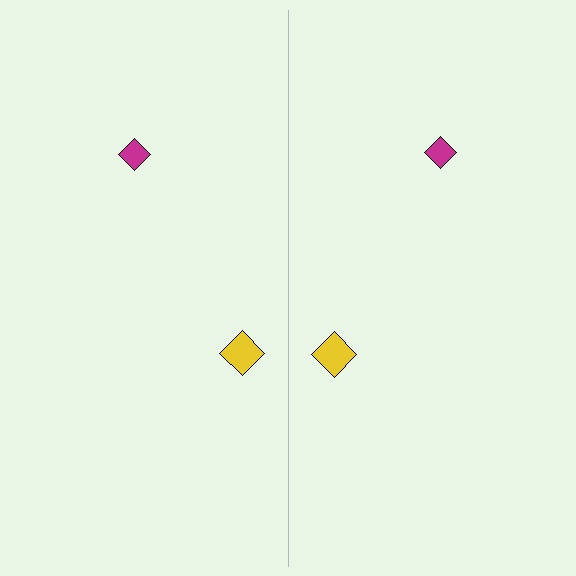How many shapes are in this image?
There are 4 shapes in this image.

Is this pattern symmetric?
Yes, this pattern has bilateral (reflection) symmetry.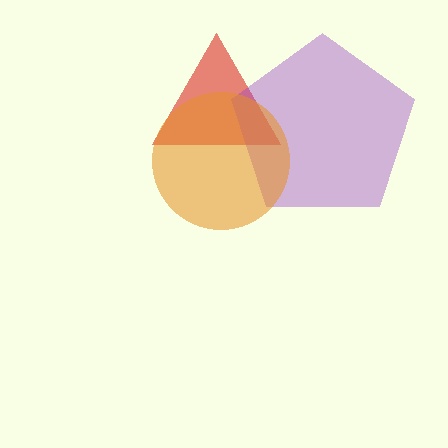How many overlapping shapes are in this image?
There are 3 overlapping shapes in the image.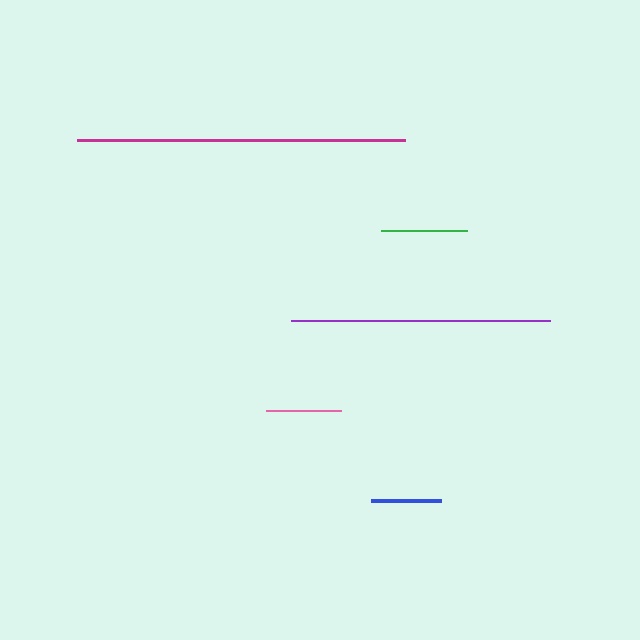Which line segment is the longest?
The magenta line is the longest at approximately 328 pixels.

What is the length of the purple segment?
The purple segment is approximately 259 pixels long.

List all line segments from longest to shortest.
From longest to shortest: magenta, purple, green, pink, blue.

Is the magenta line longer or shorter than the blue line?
The magenta line is longer than the blue line.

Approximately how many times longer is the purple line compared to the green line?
The purple line is approximately 3.0 times the length of the green line.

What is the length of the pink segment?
The pink segment is approximately 75 pixels long.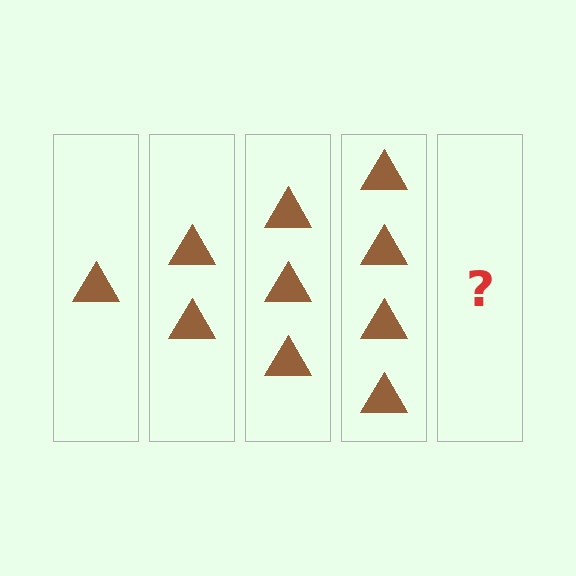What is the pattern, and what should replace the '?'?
The pattern is that each step adds one more triangle. The '?' should be 5 triangles.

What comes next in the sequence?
The next element should be 5 triangles.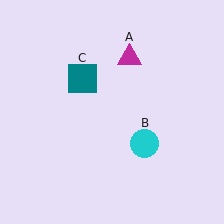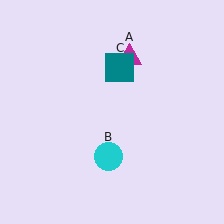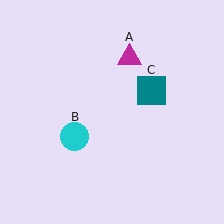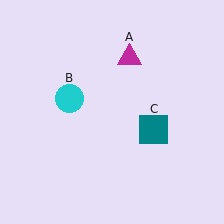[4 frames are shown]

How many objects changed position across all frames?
2 objects changed position: cyan circle (object B), teal square (object C).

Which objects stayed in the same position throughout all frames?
Magenta triangle (object A) remained stationary.